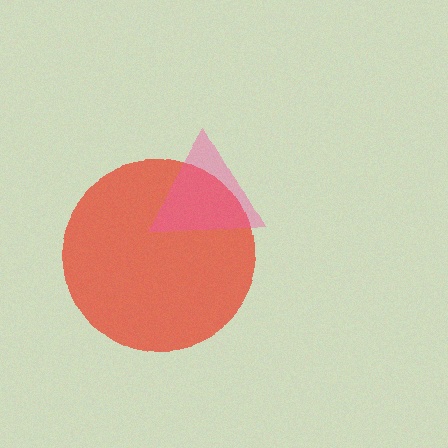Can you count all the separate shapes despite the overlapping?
Yes, there are 2 separate shapes.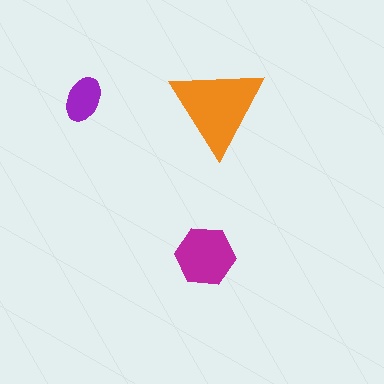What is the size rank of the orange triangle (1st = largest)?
1st.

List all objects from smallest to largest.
The purple ellipse, the magenta hexagon, the orange triangle.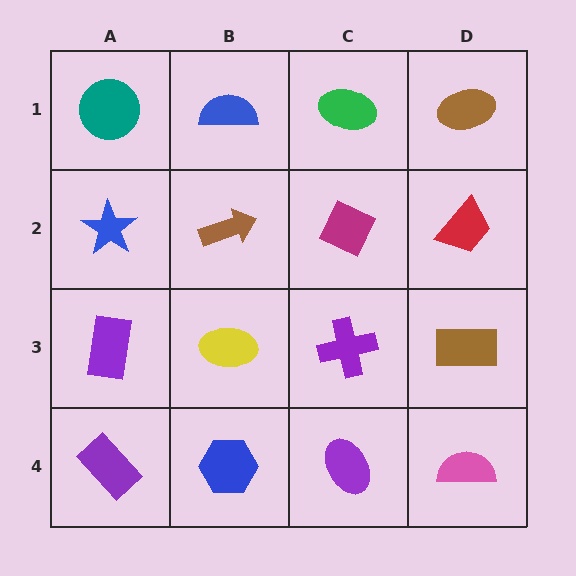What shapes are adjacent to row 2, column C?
A green ellipse (row 1, column C), a purple cross (row 3, column C), a brown arrow (row 2, column B), a red trapezoid (row 2, column D).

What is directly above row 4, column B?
A yellow ellipse.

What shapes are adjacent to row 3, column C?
A magenta diamond (row 2, column C), a purple ellipse (row 4, column C), a yellow ellipse (row 3, column B), a brown rectangle (row 3, column D).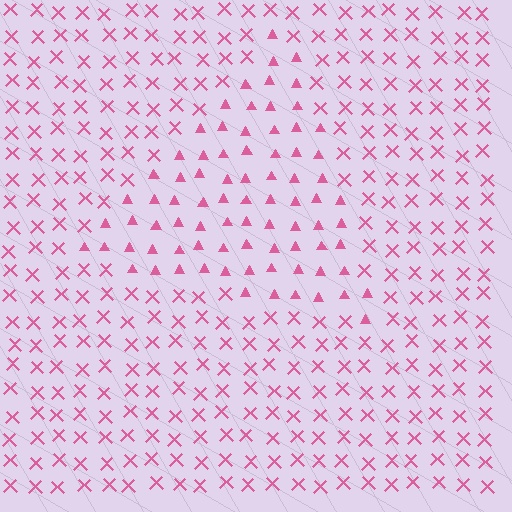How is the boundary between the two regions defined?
The boundary is defined by a change in element shape: triangles inside vs. X marks outside. All elements share the same color and spacing.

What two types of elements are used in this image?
The image uses triangles inside the triangle region and X marks outside it.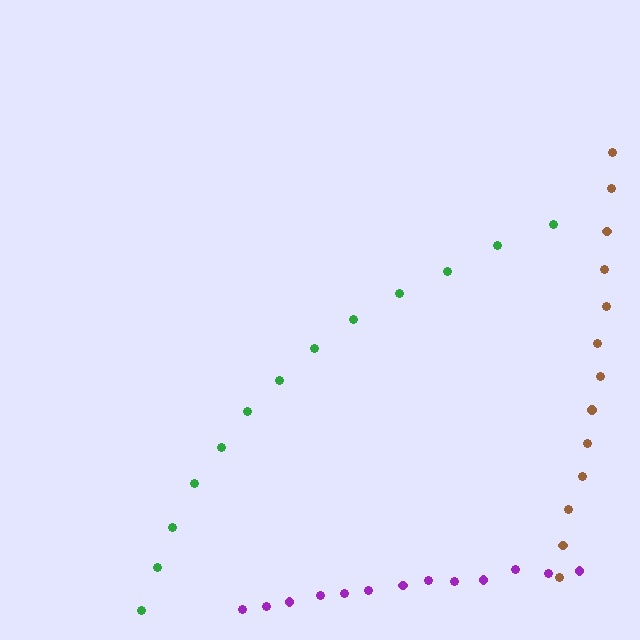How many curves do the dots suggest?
There are 3 distinct paths.